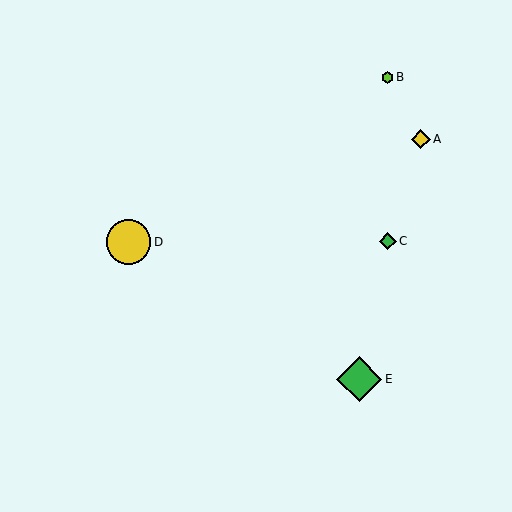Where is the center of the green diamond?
The center of the green diamond is at (359, 379).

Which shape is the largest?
The green diamond (labeled E) is the largest.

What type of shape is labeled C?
Shape C is a green diamond.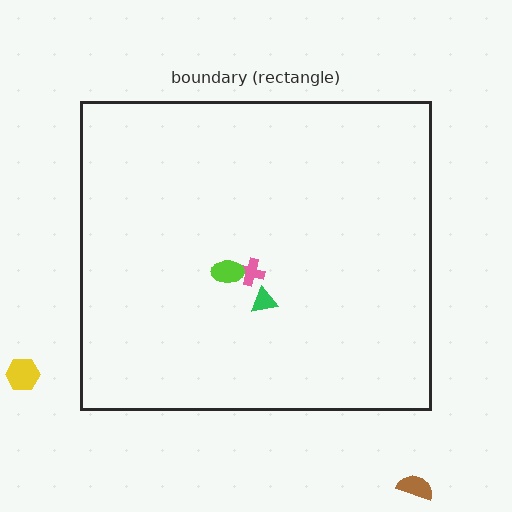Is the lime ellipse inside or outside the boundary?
Inside.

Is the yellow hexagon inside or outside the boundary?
Outside.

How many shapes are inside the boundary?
3 inside, 2 outside.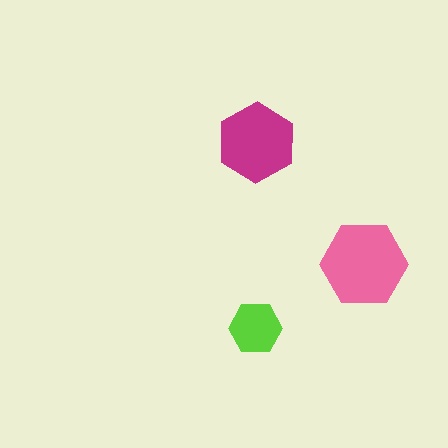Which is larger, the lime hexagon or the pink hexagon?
The pink one.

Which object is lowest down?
The lime hexagon is bottommost.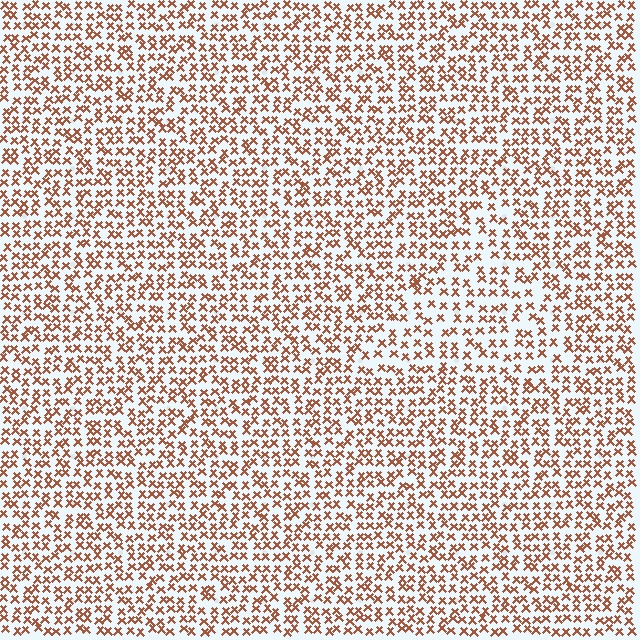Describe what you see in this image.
The image contains small brown elements arranged at two different densities. A triangle-shaped region is visible where the elements are less densely packed than the surrounding area.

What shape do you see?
I see a triangle.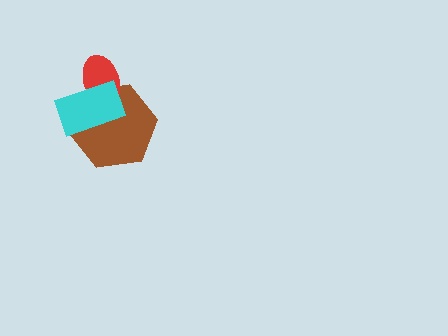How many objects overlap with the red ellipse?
2 objects overlap with the red ellipse.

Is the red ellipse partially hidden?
Yes, it is partially covered by another shape.